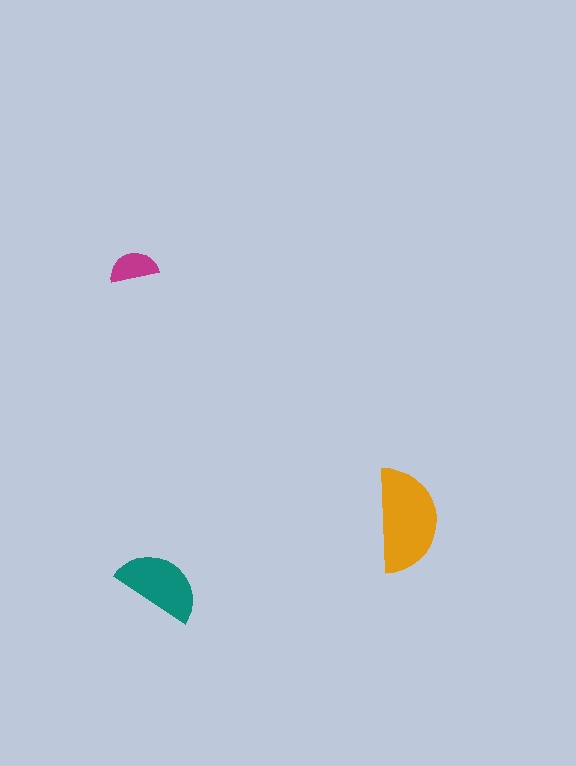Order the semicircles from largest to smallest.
the orange one, the teal one, the magenta one.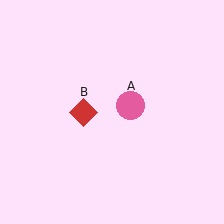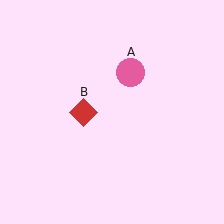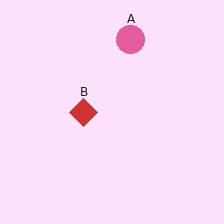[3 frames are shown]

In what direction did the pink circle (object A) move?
The pink circle (object A) moved up.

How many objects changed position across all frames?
1 object changed position: pink circle (object A).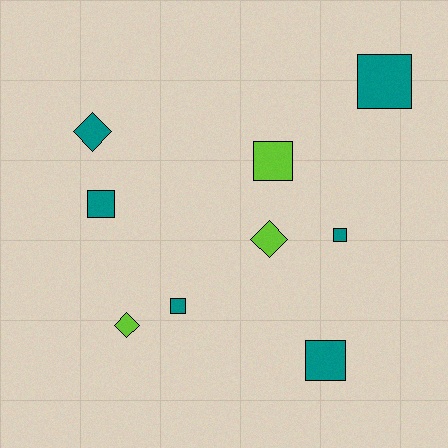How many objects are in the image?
There are 9 objects.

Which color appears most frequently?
Teal, with 6 objects.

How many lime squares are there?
There is 1 lime square.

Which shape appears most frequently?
Square, with 6 objects.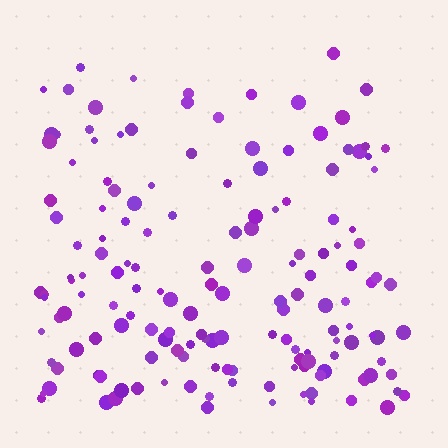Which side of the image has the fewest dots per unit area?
The top.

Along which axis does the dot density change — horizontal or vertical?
Vertical.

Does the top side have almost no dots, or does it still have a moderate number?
Still a moderate number, just noticeably fewer than the bottom.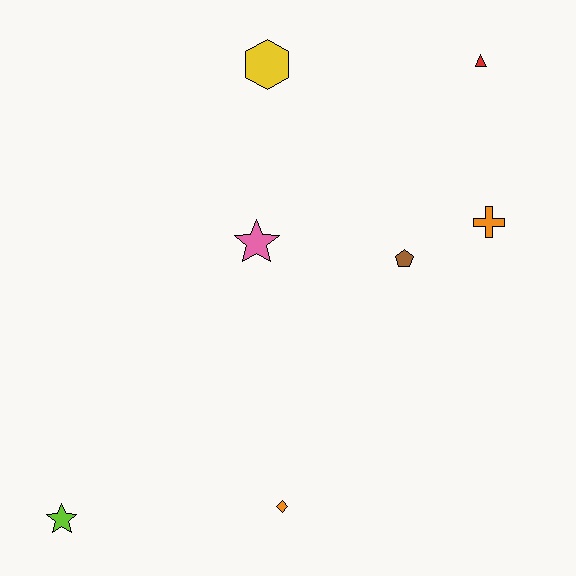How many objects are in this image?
There are 7 objects.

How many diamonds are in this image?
There is 1 diamond.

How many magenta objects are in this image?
There are no magenta objects.